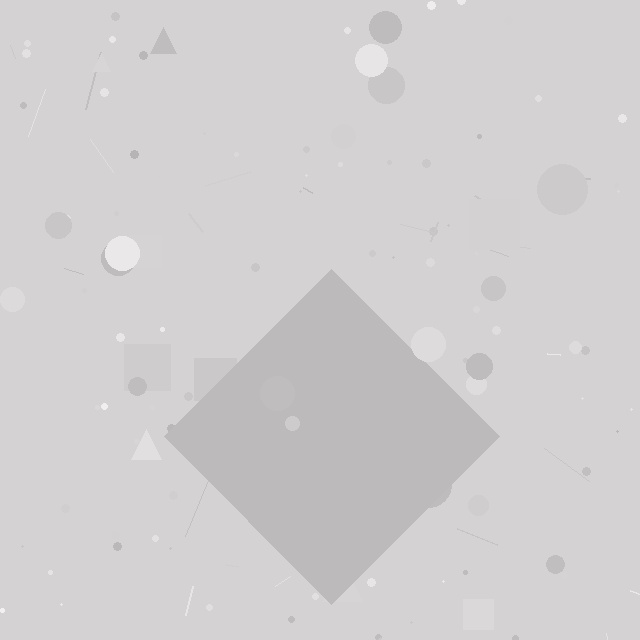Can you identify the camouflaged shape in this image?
The camouflaged shape is a diamond.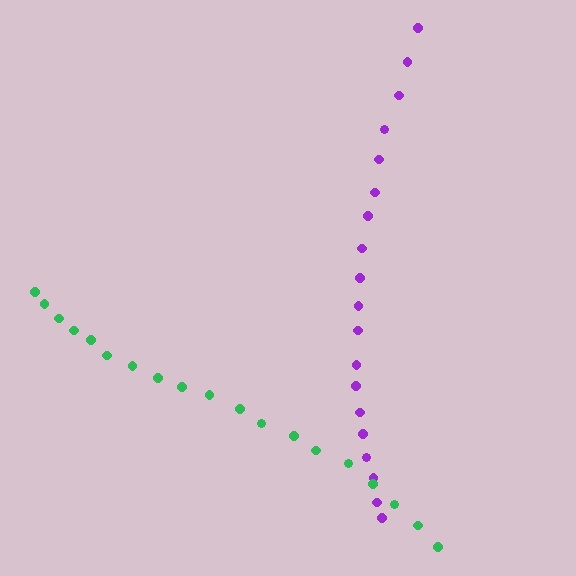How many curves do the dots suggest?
There are 2 distinct paths.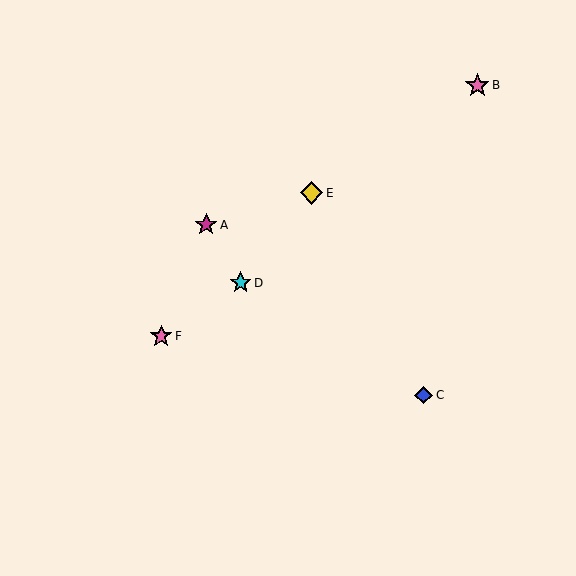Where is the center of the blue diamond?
The center of the blue diamond is at (424, 395).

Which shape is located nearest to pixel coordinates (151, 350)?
The pink star (labeled F) at (161, 336) is nearest to that location.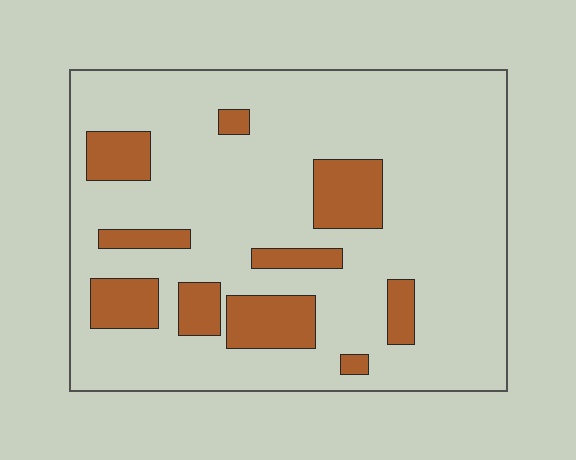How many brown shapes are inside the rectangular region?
10.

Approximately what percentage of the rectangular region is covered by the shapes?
Approximately 20%.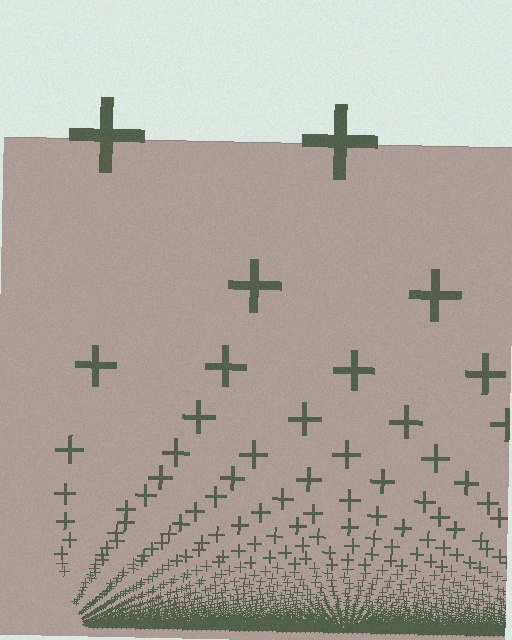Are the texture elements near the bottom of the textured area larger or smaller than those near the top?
Smaller. The gradient is inverted — elements near the bottom are smaller and denser.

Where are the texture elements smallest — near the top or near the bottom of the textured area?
Near the bottom.